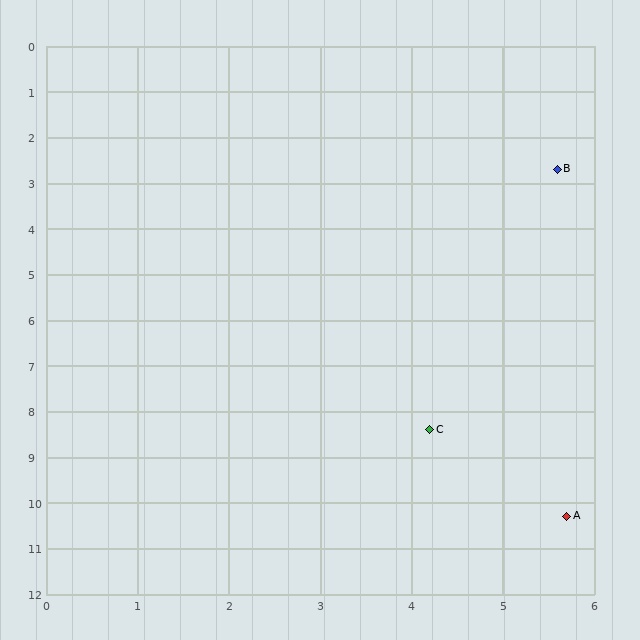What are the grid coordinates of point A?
Point A is at approximately (5.7, 10.3).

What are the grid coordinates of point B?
Point B is at approximately (5.6, 2.7).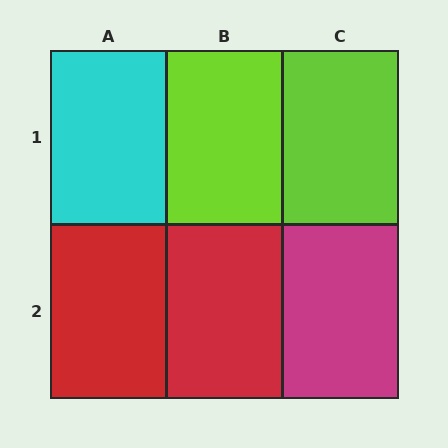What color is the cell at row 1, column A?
Cyan.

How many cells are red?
2 cells are red.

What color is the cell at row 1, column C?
Lime.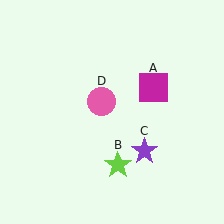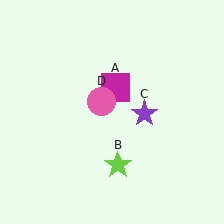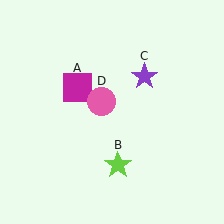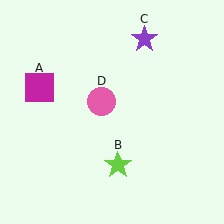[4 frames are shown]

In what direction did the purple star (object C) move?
The purple star (object C) moved up.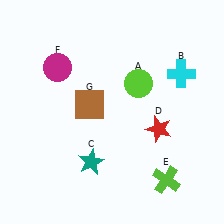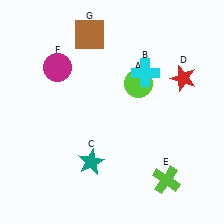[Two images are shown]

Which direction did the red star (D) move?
The red star (D) moved up.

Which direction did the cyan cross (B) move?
The cyan cross (B) moved left.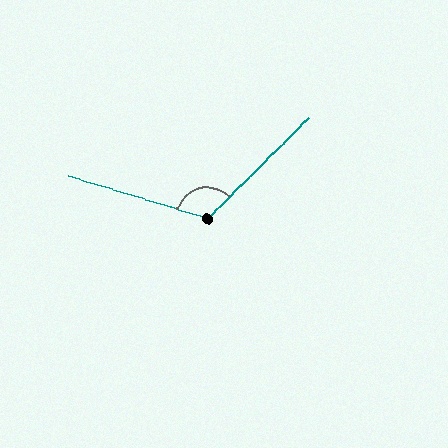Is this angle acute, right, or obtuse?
It is obtuse.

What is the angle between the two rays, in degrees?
Approximately 118 degrees.